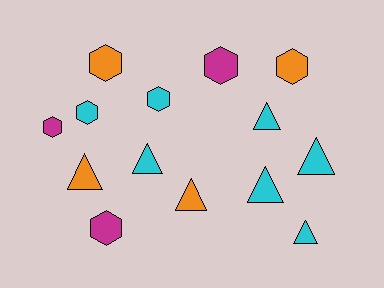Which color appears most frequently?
Cyan, with 7 objects.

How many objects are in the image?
There are 14 objects.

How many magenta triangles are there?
There are no magenta triangles.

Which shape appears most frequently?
Hexagon, with 7 objects.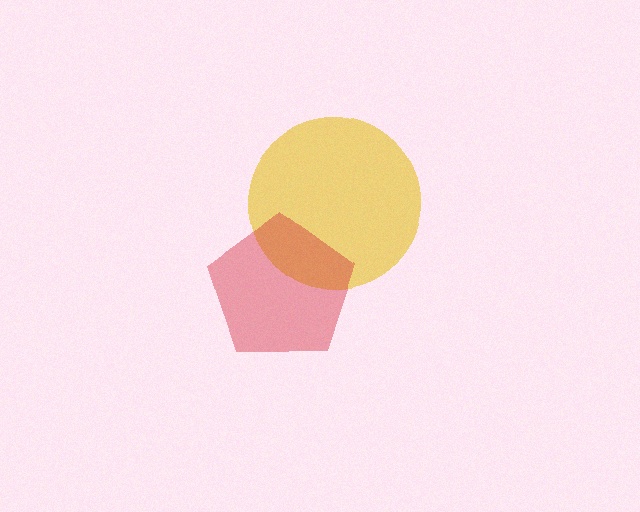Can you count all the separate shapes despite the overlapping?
Yes, there are 2 separate shapes.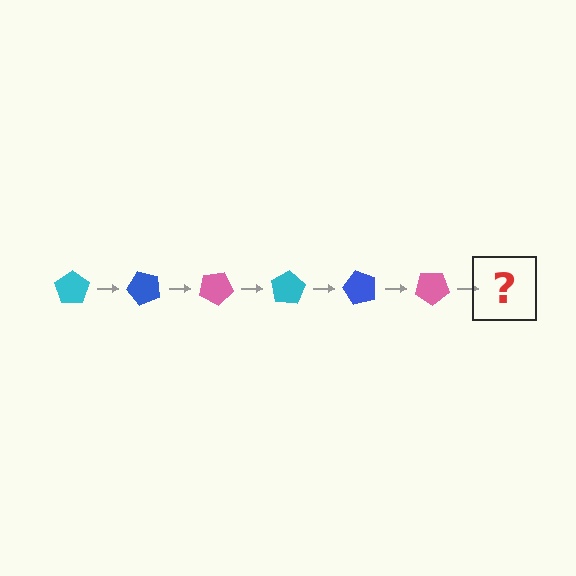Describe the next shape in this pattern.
It should be a cyan pentagon, rotated 300 degrees from the start.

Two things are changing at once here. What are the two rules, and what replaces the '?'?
The two rules are that it rotates 50 degrees each step and the color cycles through cyan, blue, and pink. The '?' should be a cyan pentagon, rotated 300 degrees from the start.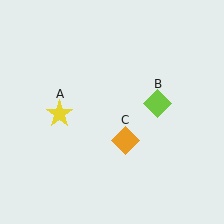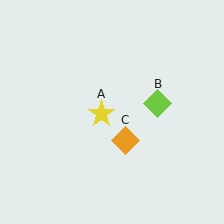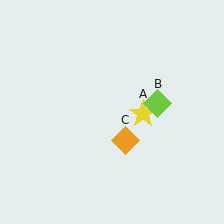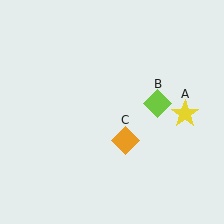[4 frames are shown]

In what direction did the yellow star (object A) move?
The yellow star (object A) moved right.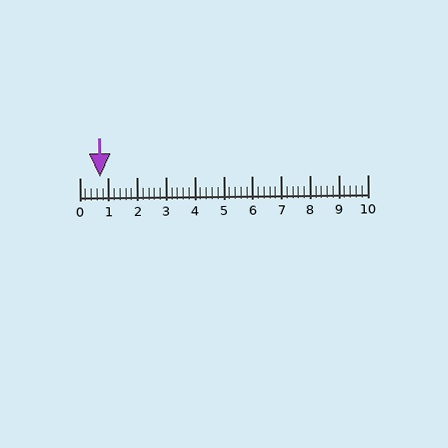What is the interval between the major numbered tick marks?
The major tick marks are spaced 1 units apart.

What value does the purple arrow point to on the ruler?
The purple arrow points to approximately 0.7.